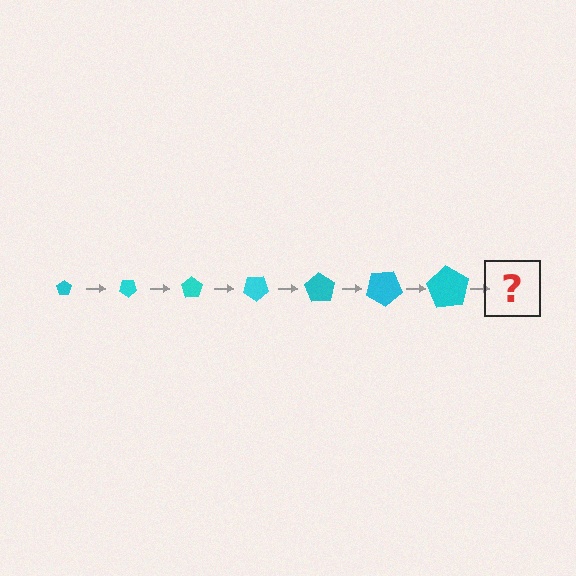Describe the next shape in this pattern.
It should be a pentagon, larger than the previous one and rotated 245 degrees from the start.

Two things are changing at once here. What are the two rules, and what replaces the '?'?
The two rules are that the pentagon grows larger each step and it rotates 35 degrees each step. The '?' should be a pentagon, larger than the previous one and rotated 245 degrees from the start.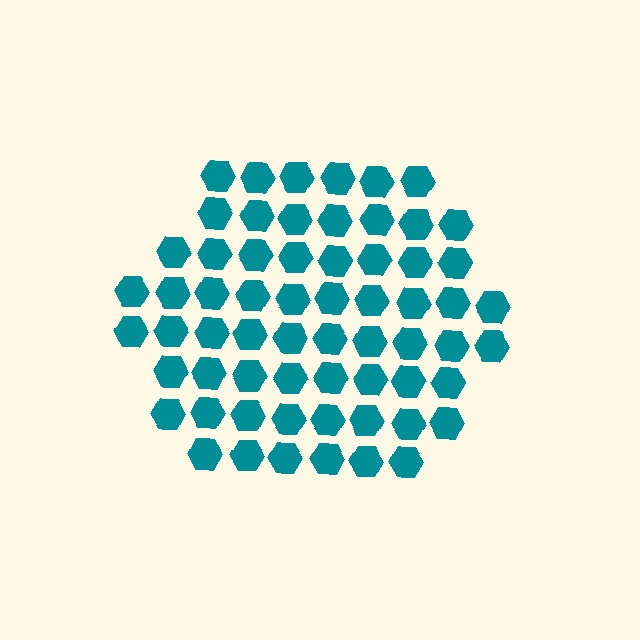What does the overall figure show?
The overall figure shows a hexagon.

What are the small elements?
The small elements are hexagons.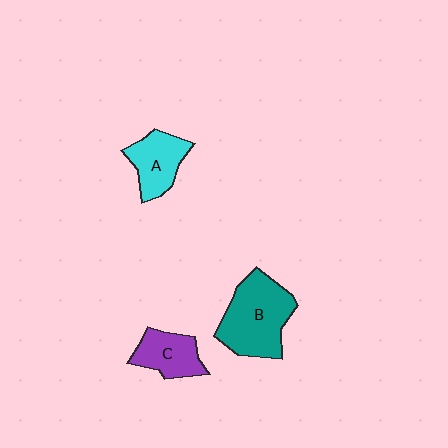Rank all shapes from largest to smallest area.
From largest to smallest: B (teal), A (cyan), C (purple).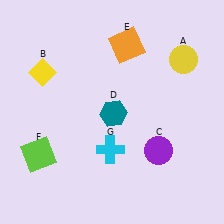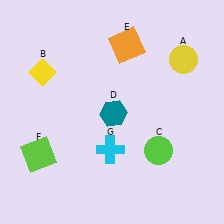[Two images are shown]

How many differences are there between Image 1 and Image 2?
There is 1 difference between the two images.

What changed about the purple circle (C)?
In Image 1, C is purple. In Image 2, it changed to lime.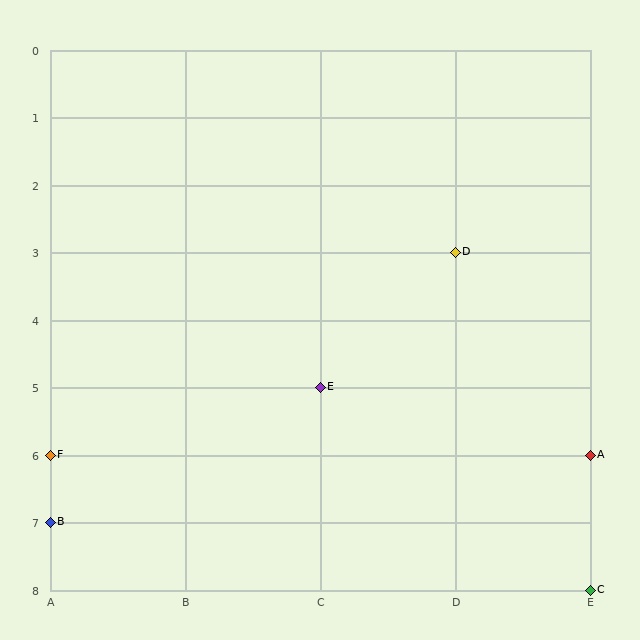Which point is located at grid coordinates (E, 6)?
Point A is at (E, 6).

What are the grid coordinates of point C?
Point C is at grid coordinates (E, 8).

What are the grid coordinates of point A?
Point A is at grid coordinates (E, 6).